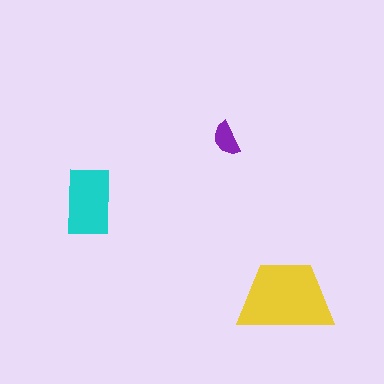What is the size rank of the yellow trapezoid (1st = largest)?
1st.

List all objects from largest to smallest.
The yellow trapezoid, the cyan rectangle, the purple semicircle.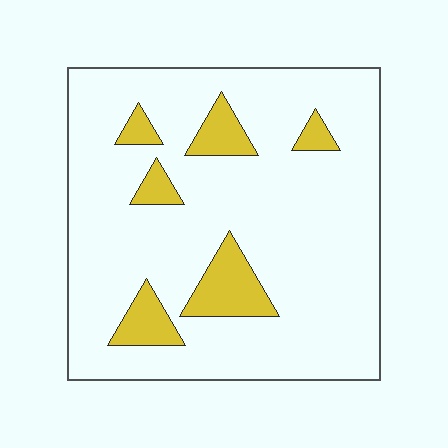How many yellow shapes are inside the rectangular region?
6.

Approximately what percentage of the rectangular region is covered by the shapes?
Approximately 15%.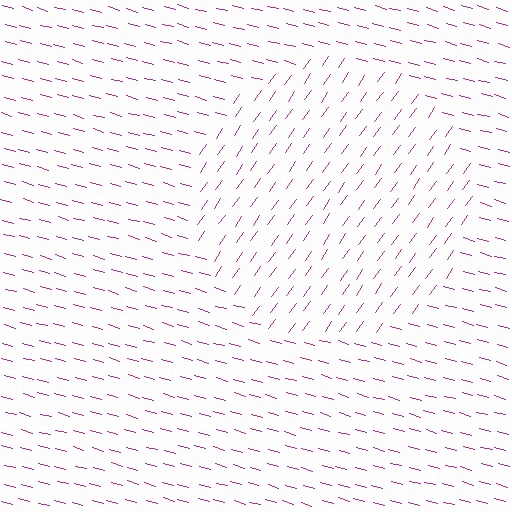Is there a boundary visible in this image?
Yes, there is a texture boundary formed by a change in line orientation.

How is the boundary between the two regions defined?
The boundary is defined purely by a change in line orientation (approximately 70 degrees difference). All lines are the same color and thickness.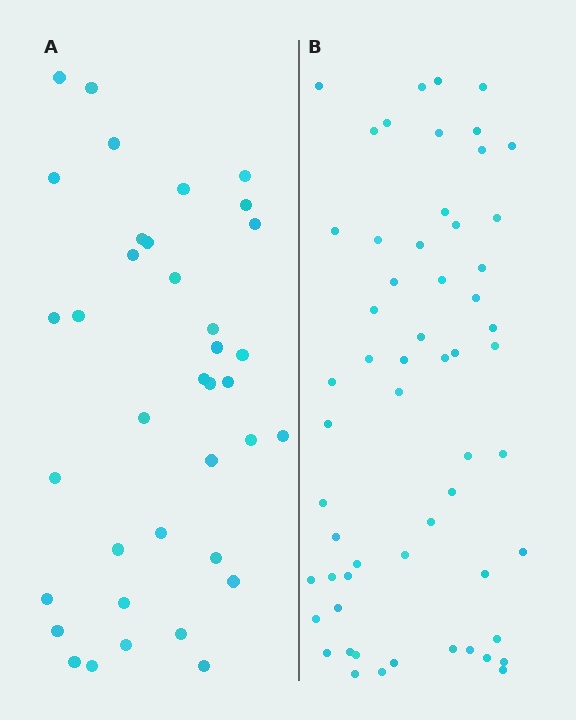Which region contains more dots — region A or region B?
Region B (the right region) has more dots.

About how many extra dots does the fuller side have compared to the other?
Region B has approximately 20 more dots than region A.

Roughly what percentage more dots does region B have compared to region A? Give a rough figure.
About 55% more.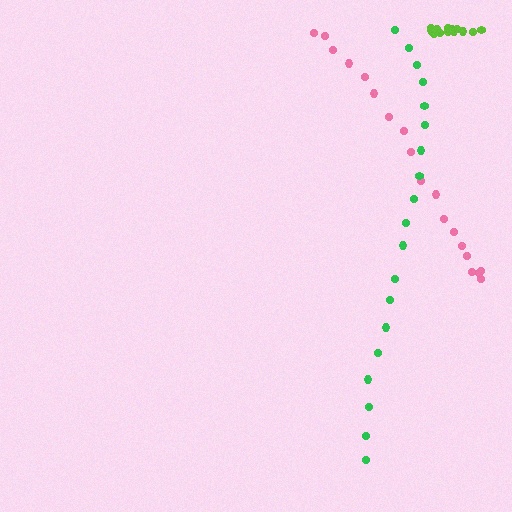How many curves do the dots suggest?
There are 3 distinct paths.